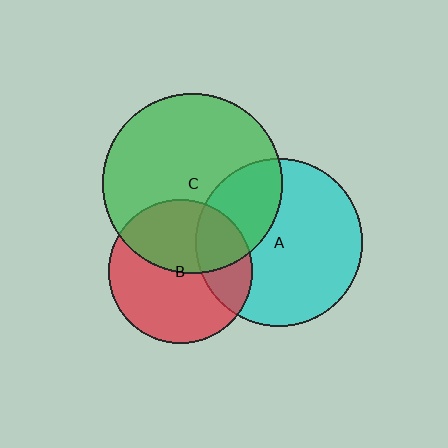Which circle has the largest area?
Circle C (green).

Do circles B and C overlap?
Yes.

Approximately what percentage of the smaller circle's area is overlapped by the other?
Approximately 40%.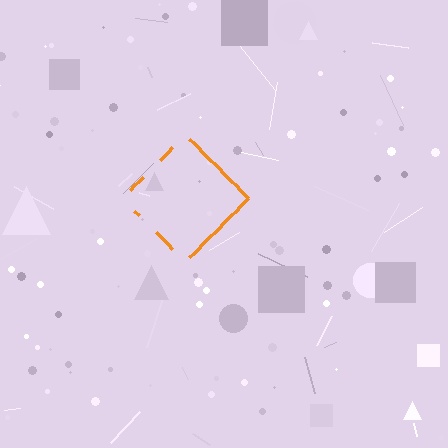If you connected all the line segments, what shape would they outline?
They would outline a diamond.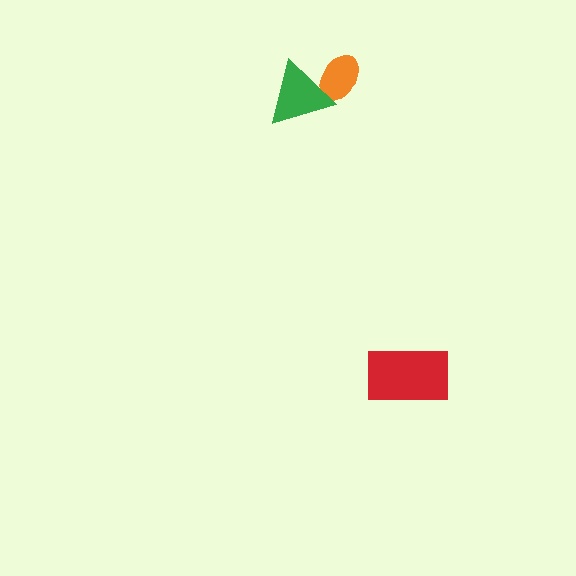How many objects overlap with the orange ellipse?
1 object overlaps with the orange ellipse.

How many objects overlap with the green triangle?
1 object overlaps with the green triangle.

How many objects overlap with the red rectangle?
0 objects overlap with the red rectangle.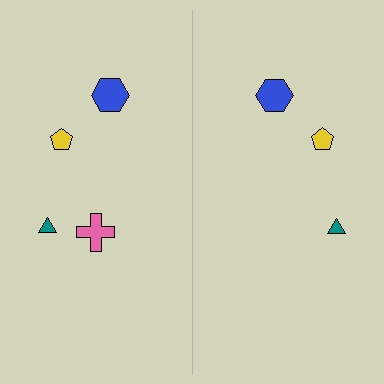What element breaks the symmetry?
A pink cross is missing from the right side.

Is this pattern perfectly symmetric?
No, the pattern is not perfectly symmetric. A pink cross is missing from the right side.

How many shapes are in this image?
There are 7 shapes in this image.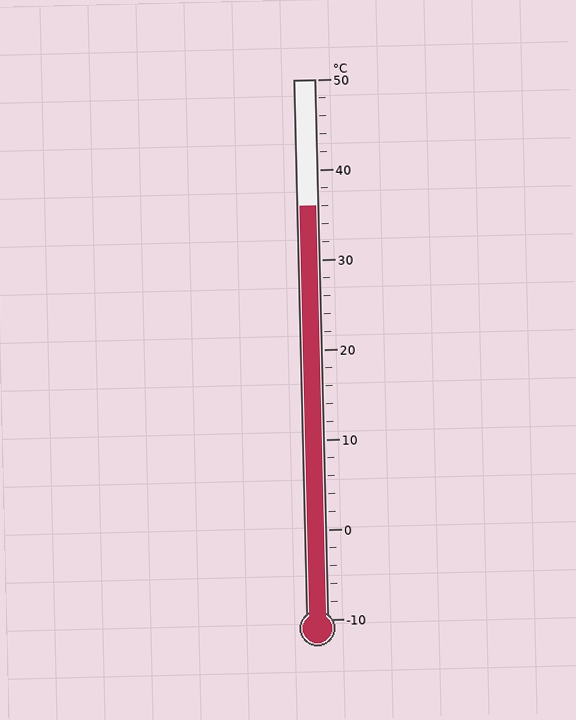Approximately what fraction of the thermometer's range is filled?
The thermometer is filled to approximately 75% of its range.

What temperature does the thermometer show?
The thermometer shows approximately 36°C.